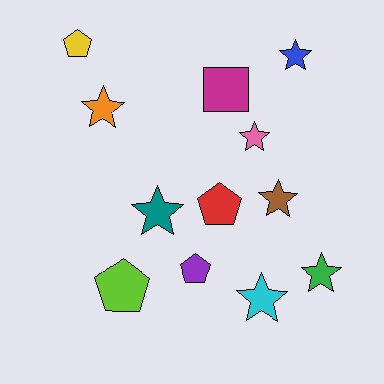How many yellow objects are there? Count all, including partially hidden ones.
There is 1 yellow object.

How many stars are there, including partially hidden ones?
There are 7 stars.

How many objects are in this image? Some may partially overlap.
There are 12 objects.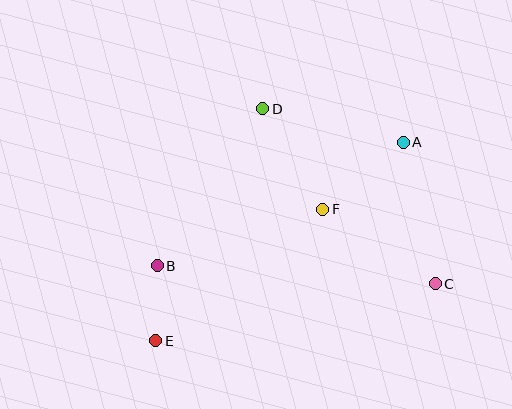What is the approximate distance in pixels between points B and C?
The distance between B and C is approximately 279 pixels.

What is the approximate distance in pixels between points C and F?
The distance between C and F is approximately 135 pixels.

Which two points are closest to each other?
Points B and E are closest to each other.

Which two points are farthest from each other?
Points A and E are farthest from each other.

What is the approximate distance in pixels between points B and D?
The distance between B and D is approximately 189 pixels.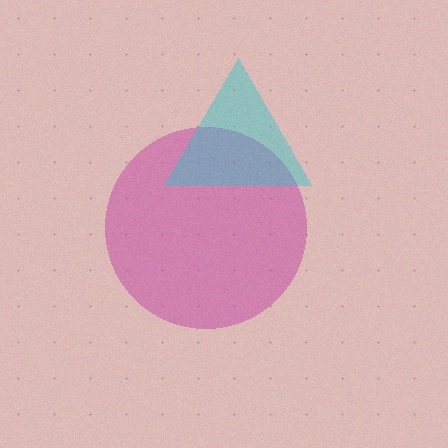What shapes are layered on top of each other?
The layered shapes are: a magenta circle, a cyan triangle.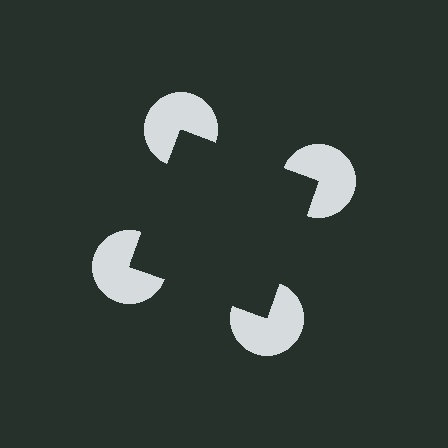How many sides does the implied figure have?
4 sides.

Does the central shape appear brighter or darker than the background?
It typically appears slightly darker than the background, even though no actual brightness change is drawn.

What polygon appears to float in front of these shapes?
An illusory square — its edges are inferred from the aligned wedge cuts in the pac-man discs, not physically drawn.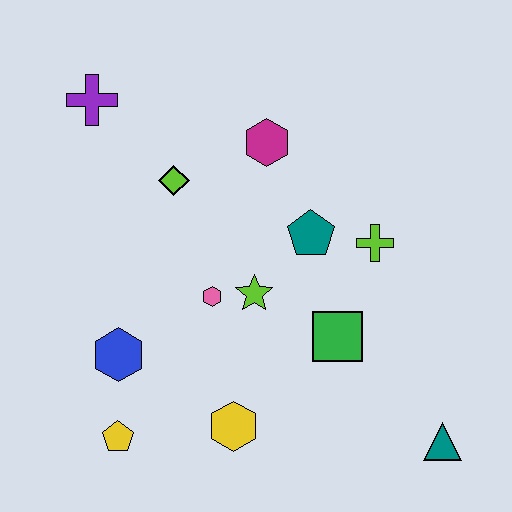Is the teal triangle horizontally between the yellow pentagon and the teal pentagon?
No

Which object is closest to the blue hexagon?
The yellow pentagon is closest to the blue hexagon.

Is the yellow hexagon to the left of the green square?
Yes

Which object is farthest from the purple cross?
The teal triangle is farthest from the purple cross.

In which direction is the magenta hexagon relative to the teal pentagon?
The magenta hexagon is above the teal pentagon.